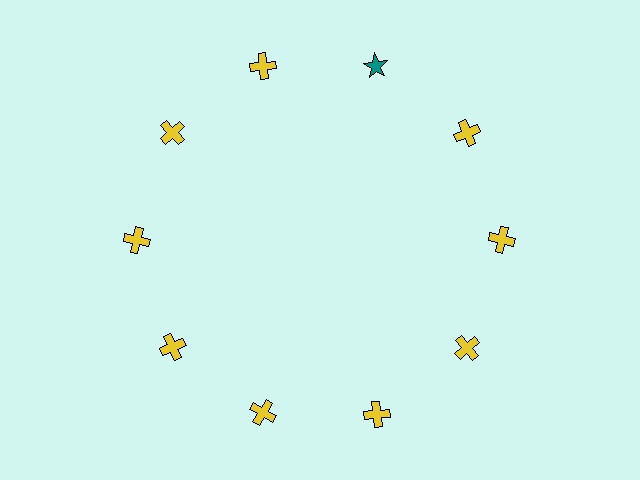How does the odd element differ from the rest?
It differs in both color (teal instead of yellow) and shape (star instead of cross).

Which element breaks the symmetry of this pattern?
The teal star at roughly the 1 o'clock position breaks the symmetry. All other shapes are yellow crosses.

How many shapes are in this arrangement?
There are 10 shapes arranged in a ring pattern.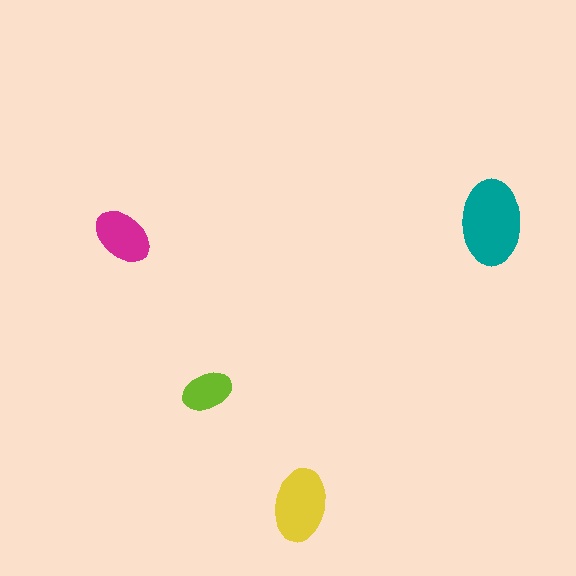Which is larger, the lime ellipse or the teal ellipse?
The teal one.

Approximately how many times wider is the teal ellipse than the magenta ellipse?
About 1.5 times wider.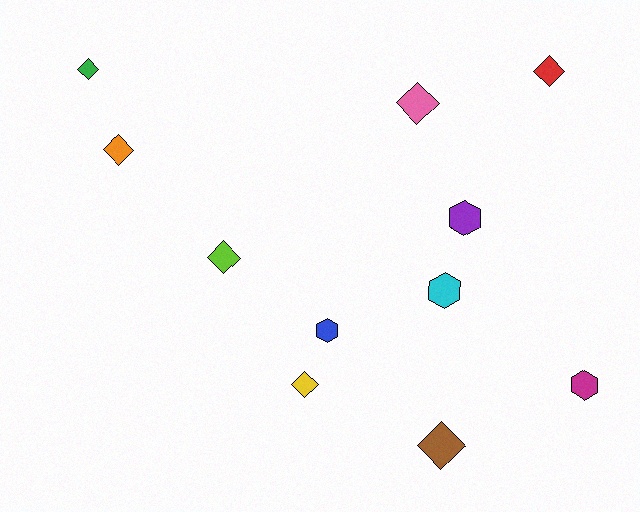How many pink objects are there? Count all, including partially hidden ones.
There is 1 pink object.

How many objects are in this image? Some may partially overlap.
There are 11 objects.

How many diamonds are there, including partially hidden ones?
There are 7 diamonds.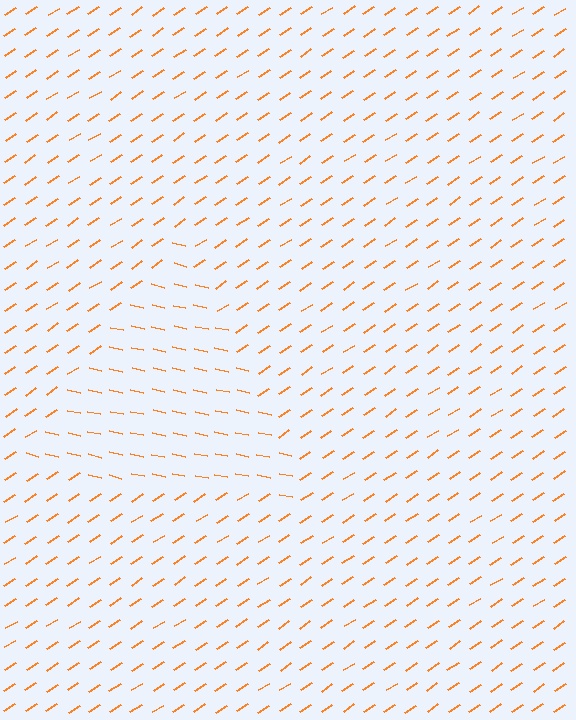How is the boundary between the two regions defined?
The boundary is defined purely by a change in line orientation (approximately 45 degrees difference). All lines are the same color and thickness.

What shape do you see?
I see a triangle.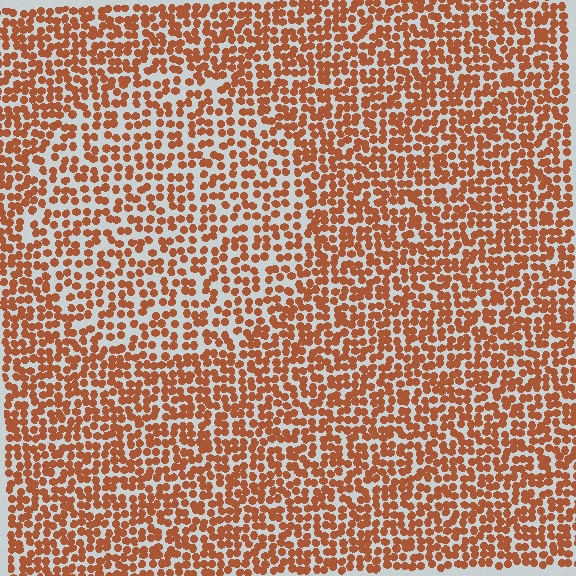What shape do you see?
I see a circle.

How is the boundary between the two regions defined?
The boundary is defined by a change in element density (approximately 1.5x ratio). All elements are the same color, size, and shape.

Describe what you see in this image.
The image contains small brown elements arranged at two different densities. A circle-shaped region is visible where the elements are less densely packed than the surrounding area.